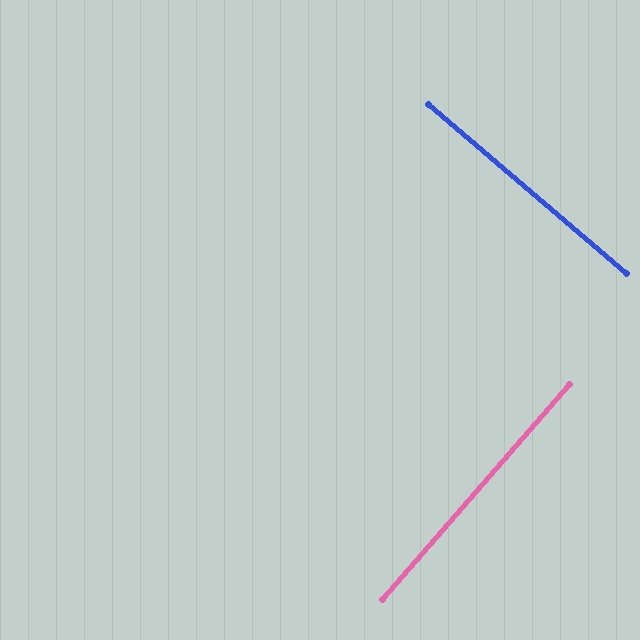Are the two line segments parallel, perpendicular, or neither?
Perpendicular — they meet at approximately 89°.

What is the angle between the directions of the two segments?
Approximately 89 degrees.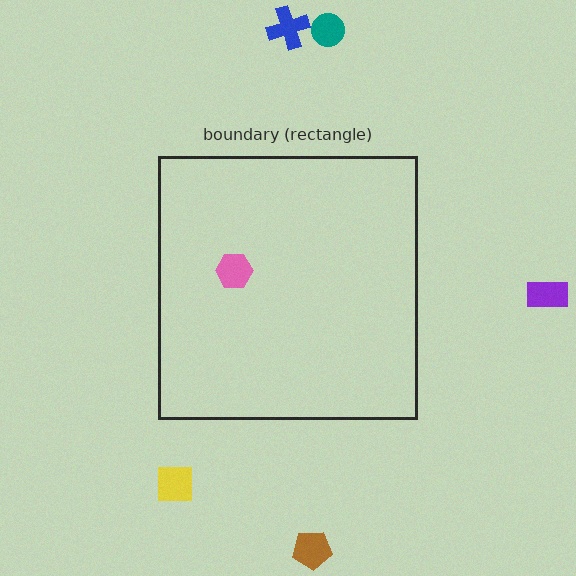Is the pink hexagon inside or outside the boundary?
Inside.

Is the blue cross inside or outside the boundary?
Outside.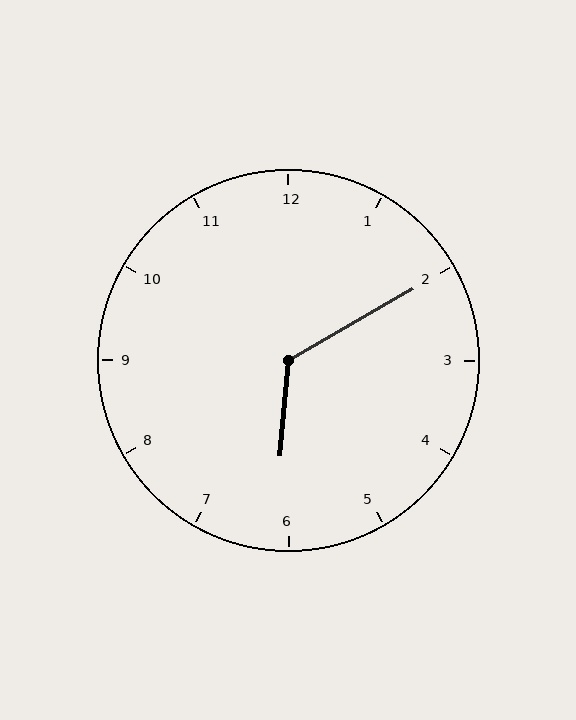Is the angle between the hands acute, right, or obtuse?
It is obtuse.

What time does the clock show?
6:10.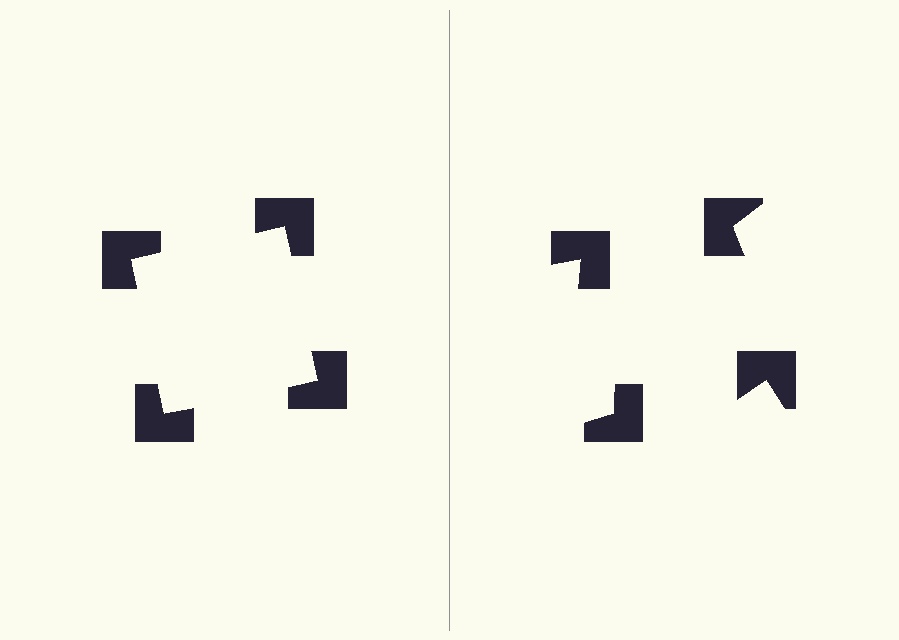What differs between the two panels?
The notched squares are positioned identically on both sides; only the wedge orientations differ. On the left they align to a square; on the right they are misaligned.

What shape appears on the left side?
An illusory square.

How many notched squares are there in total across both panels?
8 — 4 on each side.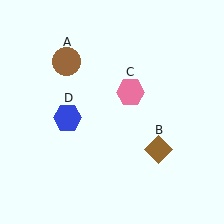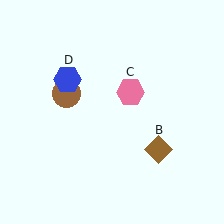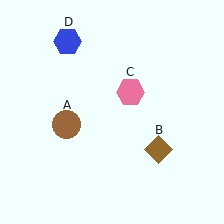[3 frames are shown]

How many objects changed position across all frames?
2 objects changed position: brown circle (object A), blue hexagon (object D).